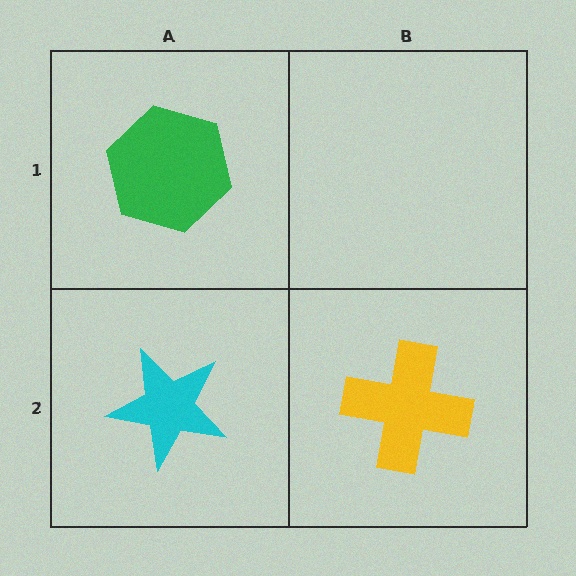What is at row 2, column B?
A yellow cross.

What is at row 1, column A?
A green hexagon.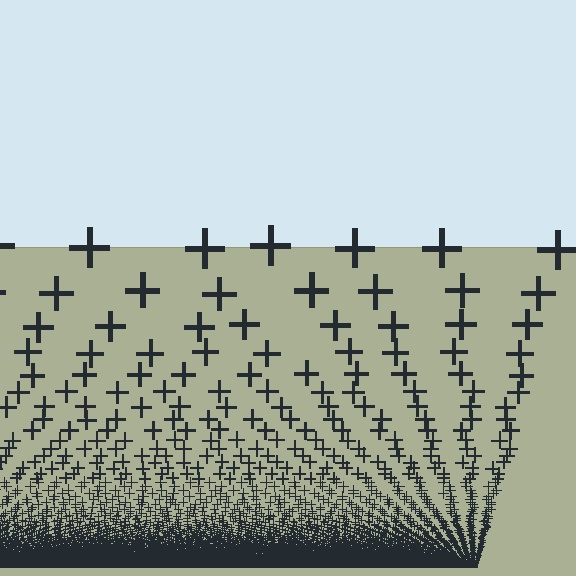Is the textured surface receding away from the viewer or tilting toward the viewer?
The surface appears to tilt toward the viewer. Texture elements get larger and sparser toward the top.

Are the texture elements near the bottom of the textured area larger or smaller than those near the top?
Smaller. The gradient is inverted — elements near the bottom are smaller and denser.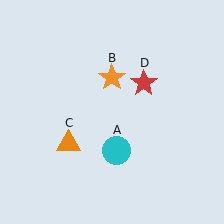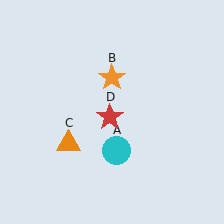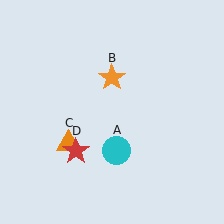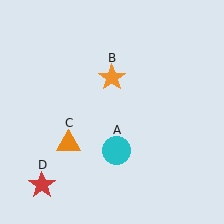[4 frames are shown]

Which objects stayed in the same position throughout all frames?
Cyan circle (object A) and orange star (object B) and orange triangle (object C) remained stationary.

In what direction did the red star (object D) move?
The red star (object D) moved down and to the left.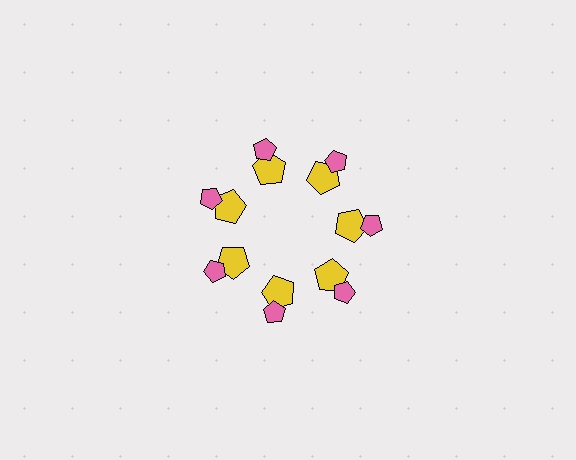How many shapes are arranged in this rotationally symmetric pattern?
There are 14 shapes, arranged in 7 groups of 2.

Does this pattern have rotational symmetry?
Yes, this pattern has 7-fold rotational symmetry. It looks the same after rotating 51 degrees around the center.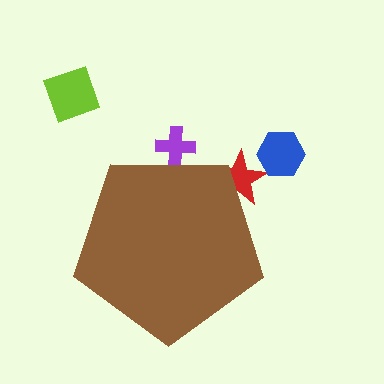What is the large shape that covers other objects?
A brown pentagon.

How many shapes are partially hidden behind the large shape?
2 shapes are partially hidden.